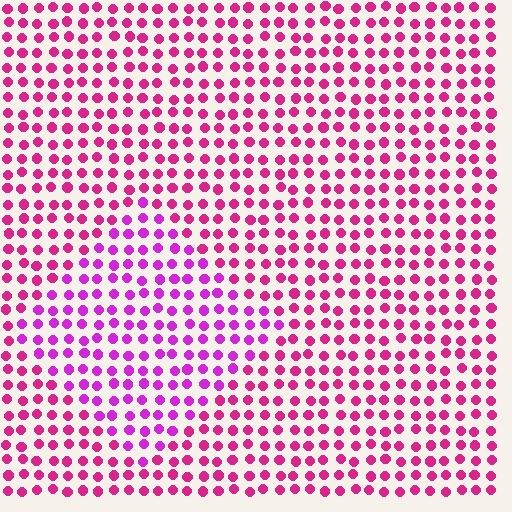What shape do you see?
I see a diamond.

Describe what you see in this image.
The image is filled with small magenta elements in a uniform arrangement. A diamond-shaped region is visible where the elements are tinted to a slightly different hue, forming a subtle color boundary.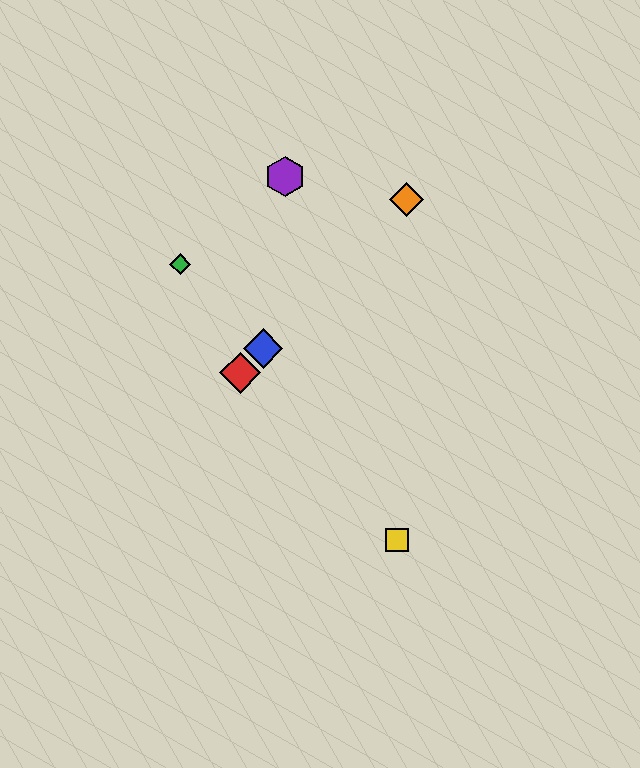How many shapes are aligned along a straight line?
3 shapes (the red diamond, the blue diamond, the orange diamond) are aligned along a straight line.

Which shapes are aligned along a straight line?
The red diamond, the blue diamond, the orange diamond are aligned along a straight line.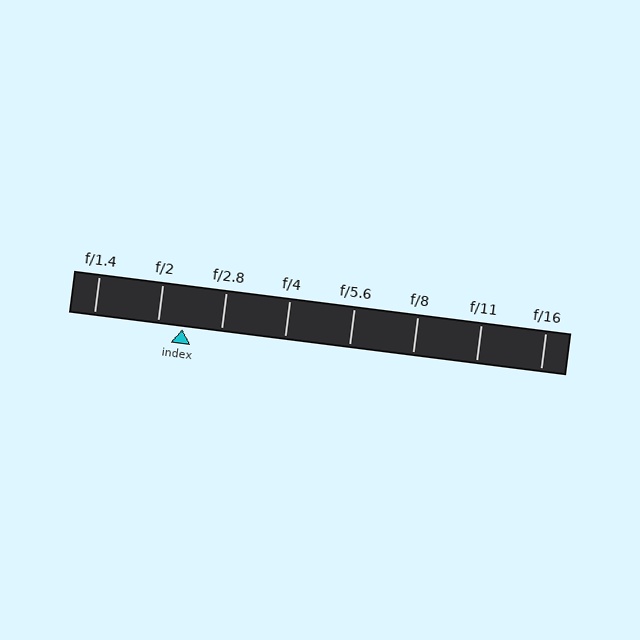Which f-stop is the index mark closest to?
The index mark is closest to f/2.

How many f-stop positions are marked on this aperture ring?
There are 8 f-stop positions marked.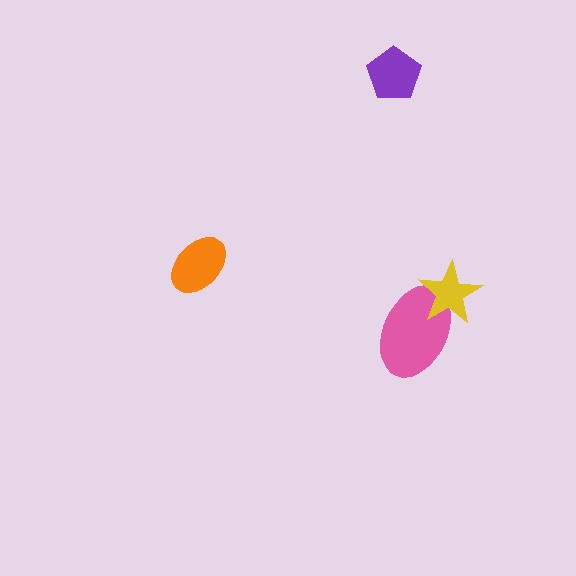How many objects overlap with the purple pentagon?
0 objects overlap with the purple pentagon.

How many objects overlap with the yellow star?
1 object overlaps with the yellow star.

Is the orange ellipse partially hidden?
No, no other shape covers it.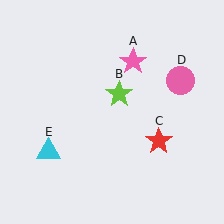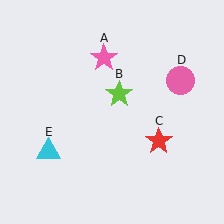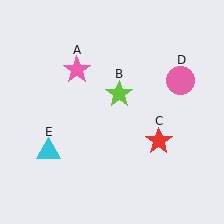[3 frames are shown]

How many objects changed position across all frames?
1 object changed position: pink star (object A).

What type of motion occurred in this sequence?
The pink star (object A) rotated counterclockwise around the center of the scene.